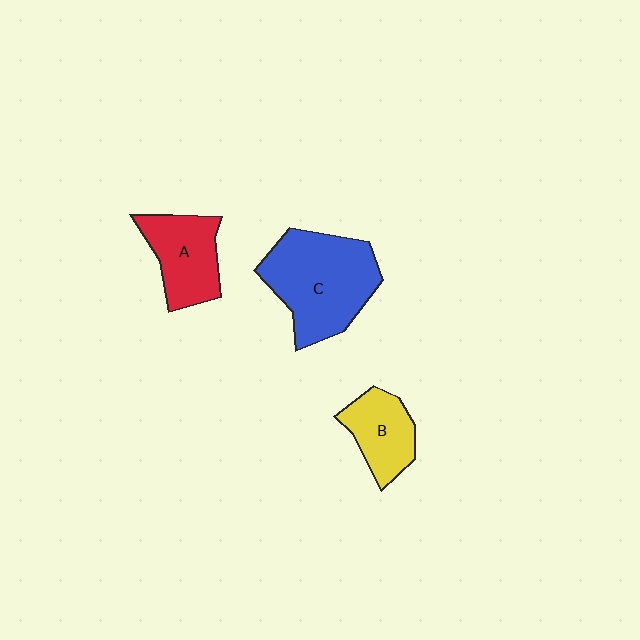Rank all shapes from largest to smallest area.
From largest to smallest: C (blue), A (red), B (yellow).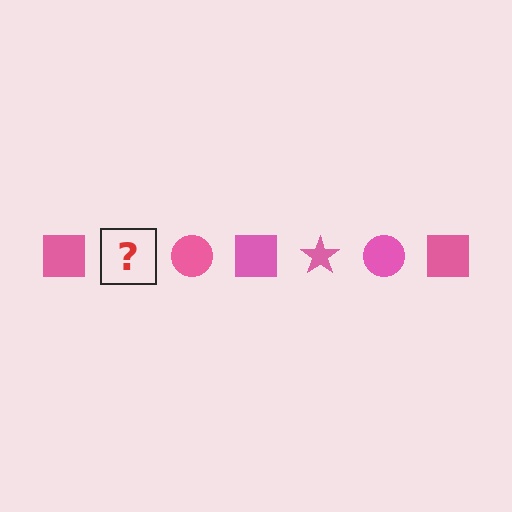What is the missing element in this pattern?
The missing element is a pink star.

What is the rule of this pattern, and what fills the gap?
The rule is that the pattern cycles through square, star, circle shapes in pink. The gap should be filled with a pink star.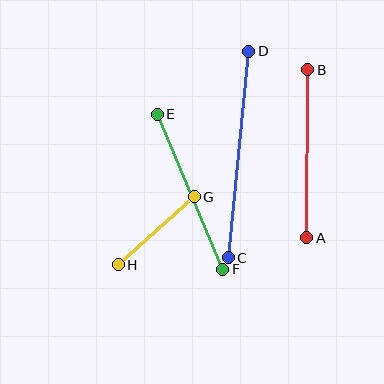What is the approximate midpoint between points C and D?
The midpoint is at approximately (239, 155) pixels.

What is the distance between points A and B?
The distance is approximately 168 pixels.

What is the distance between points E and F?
The distance is approximately 168 pixels.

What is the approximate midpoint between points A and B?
The midpoint is at approximately (307, 154) pixels.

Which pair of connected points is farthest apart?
Points C and D are farthest apart.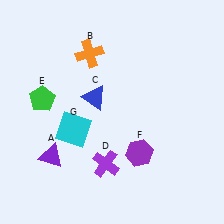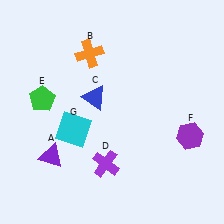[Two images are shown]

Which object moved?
The purple hexagon (F) moved right.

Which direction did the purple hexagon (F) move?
The purple hexagon (F) moved right.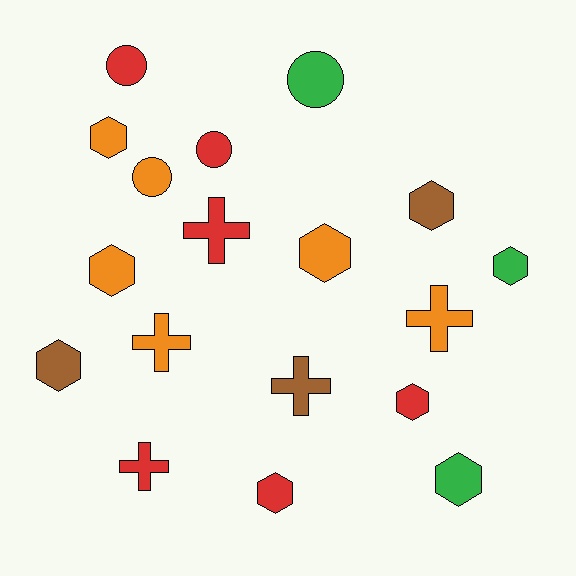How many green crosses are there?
There are no green crosses.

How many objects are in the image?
There are 18 objects.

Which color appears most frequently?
Orange, with 6 objects.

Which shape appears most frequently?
Hexagon, with 9 objects.